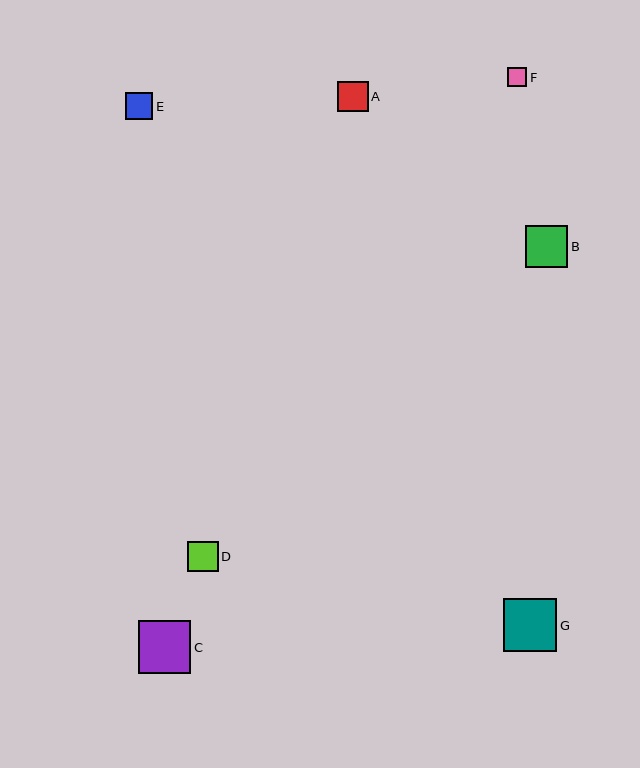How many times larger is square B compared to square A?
Square B is approximately 1.4 times the size of square A.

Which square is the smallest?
Square F is the smallest with a size of approximately 19 pixels.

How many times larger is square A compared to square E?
Square A is approximately 1.1 times the size of square E.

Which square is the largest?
Square G is the largest with a size of approximately 53 pixels.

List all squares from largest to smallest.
From largest to smallest: G, C, B, A, D, E, F.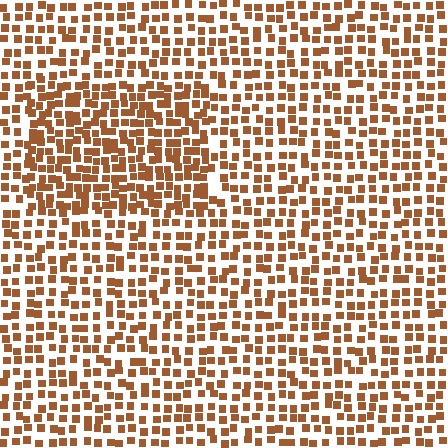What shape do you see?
I see a rectangle.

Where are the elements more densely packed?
The elements are more densely packed inside the rectangle boundary.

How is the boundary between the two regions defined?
The boundary is defined by a change in element density (approximately 1.6x ratio). All elements are the same color, size, and shape.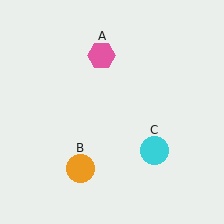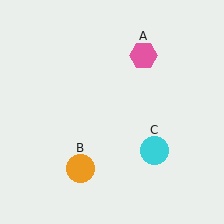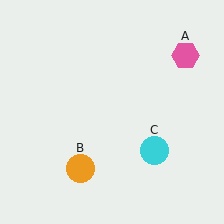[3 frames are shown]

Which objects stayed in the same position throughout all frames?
Orange circle (object B) and cyan circle (object C) remained stationary.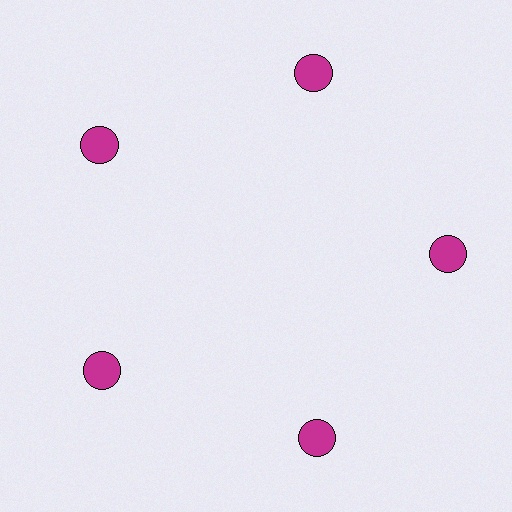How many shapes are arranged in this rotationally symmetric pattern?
There are 5 shapes, arranged in 5 groups of 1.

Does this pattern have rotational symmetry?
Yes, this pattern has 5-fold rotational symmetry. It looks the same after rotating 72 degrees around the center.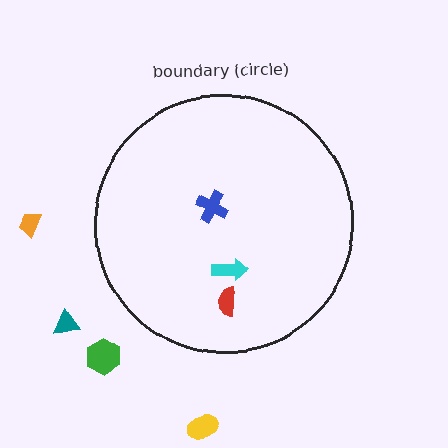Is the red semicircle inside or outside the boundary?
Inside.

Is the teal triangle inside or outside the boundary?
Outside.